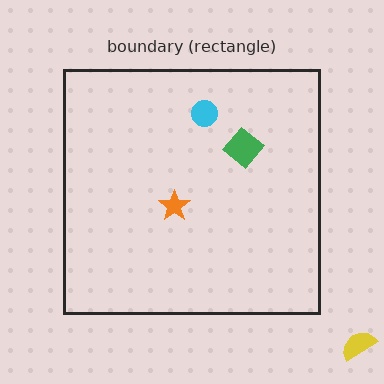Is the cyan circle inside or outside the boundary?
Inside.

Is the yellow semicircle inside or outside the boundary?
Outside.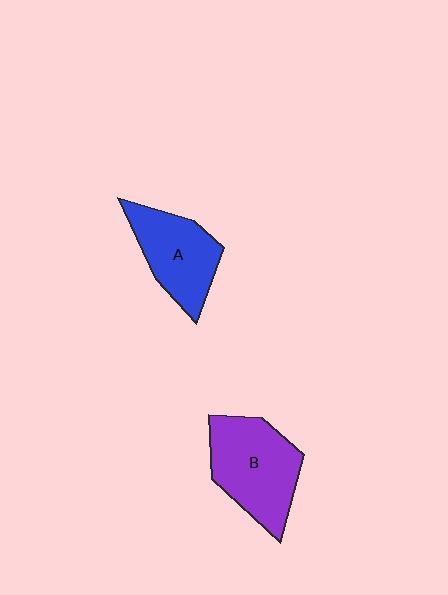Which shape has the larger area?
Shape B (purple).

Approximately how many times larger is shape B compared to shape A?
Approximately 1.2 times.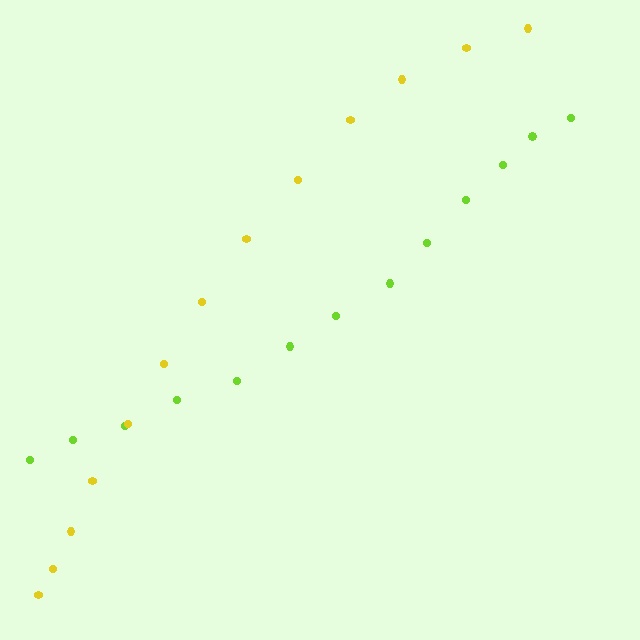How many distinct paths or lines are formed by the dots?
There are 2 distinct paths.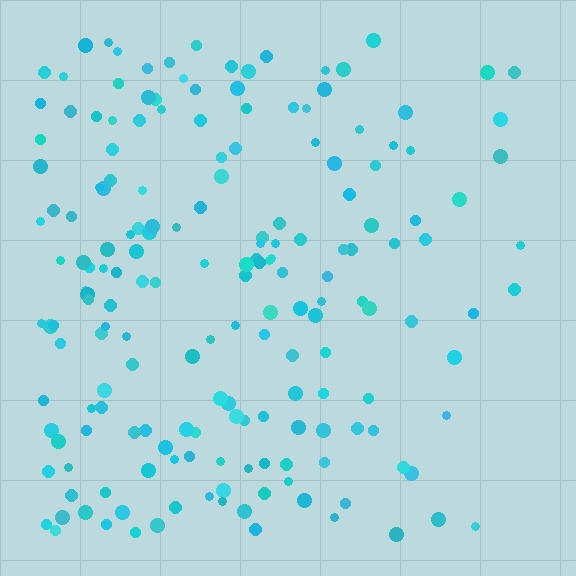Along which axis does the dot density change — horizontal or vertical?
Horizontal.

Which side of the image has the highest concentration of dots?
The left.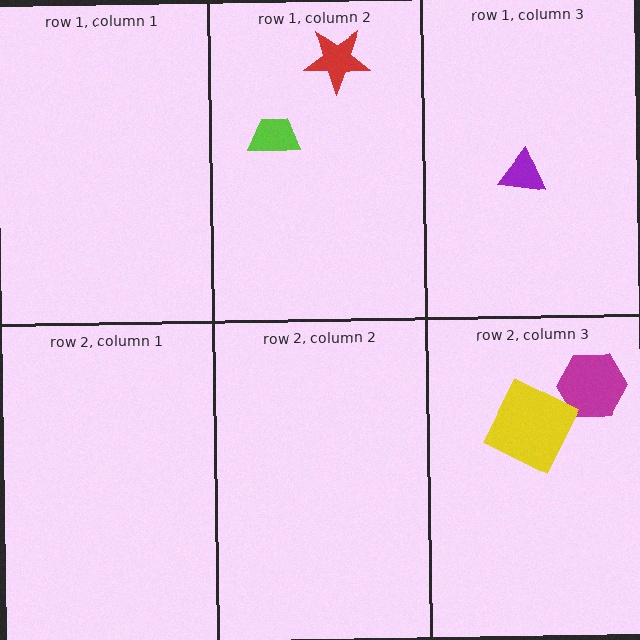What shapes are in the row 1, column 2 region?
The lime trapezoid, the red star.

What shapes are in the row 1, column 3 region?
The purple triangle.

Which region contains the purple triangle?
The row 1, column 3 region.